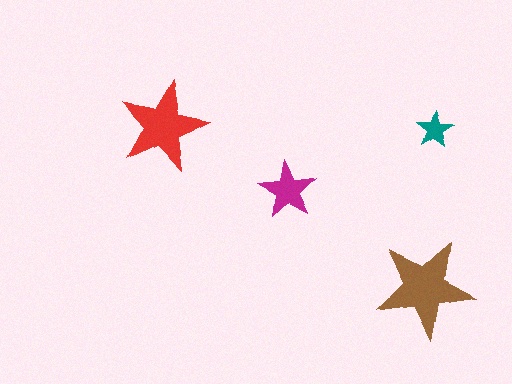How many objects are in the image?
There are 4 objects in the image.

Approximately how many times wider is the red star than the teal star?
About 2.5 times wider.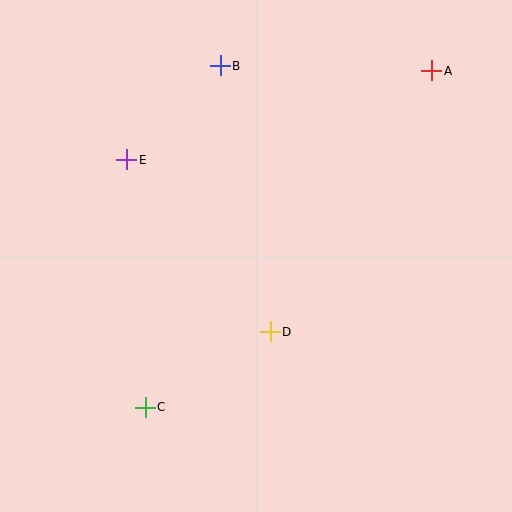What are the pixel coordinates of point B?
Point B is at (220, 66).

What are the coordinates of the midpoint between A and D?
The midpoint between A and D is at (351, 201).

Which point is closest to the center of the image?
Point D at (270, 332) is closest to the center.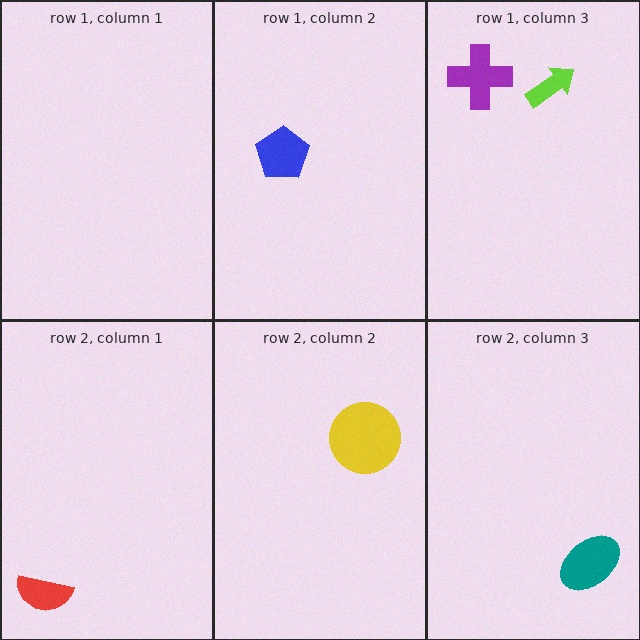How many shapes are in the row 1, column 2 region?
1.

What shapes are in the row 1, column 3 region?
The purple cross, the lime arrow.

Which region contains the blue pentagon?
The row 1, column 2 region.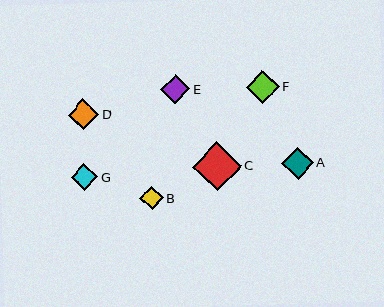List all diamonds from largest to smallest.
From largest to smallest: C, F, A, D, E, G, B.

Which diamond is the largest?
Diamond C is the largest with a size of approximately 49 pixels.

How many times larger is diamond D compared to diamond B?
Diamond D is approximately 1.3 times the size of diamond B.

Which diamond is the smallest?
Diamond B is the smallest with a size of approximately 23 pixels.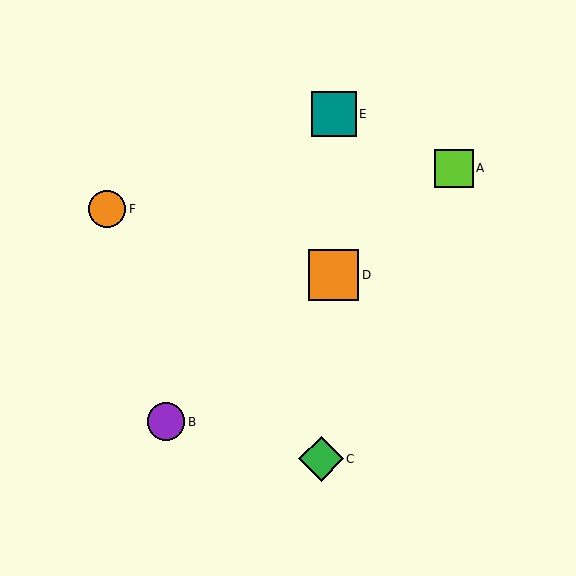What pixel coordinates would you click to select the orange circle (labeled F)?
Click at (107, 209) to select the orange circle F.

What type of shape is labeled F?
Shape F is an orange circle.